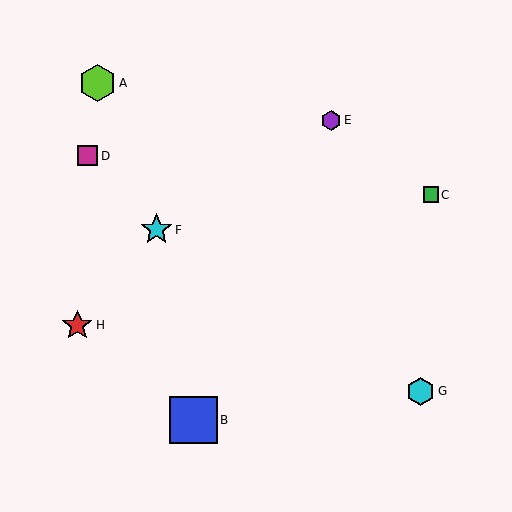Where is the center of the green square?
The center of the green square is at (431, 195).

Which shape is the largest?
The blue square (labeled B) is the largest.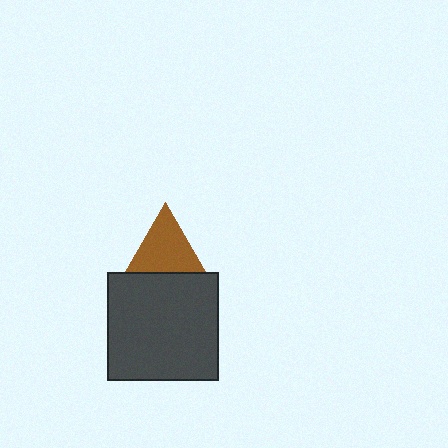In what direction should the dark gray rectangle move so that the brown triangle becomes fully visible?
The dark gray rectangle should move down. That is the shortest direction to clear the overlap and leave the brown triangle fully visible.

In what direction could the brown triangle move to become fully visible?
The brown triangle could move up. That would shift it out from behind the dark gray rectangle entirely.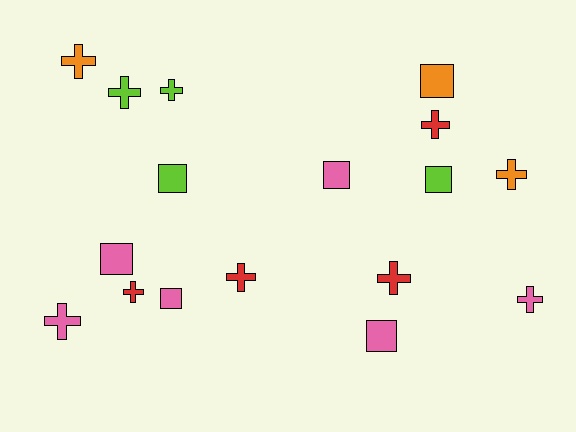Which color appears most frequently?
Pink, with 6 objects.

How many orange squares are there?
There is 1 orange square.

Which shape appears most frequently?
Cross, with 10 objects.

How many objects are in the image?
There are 17 objects.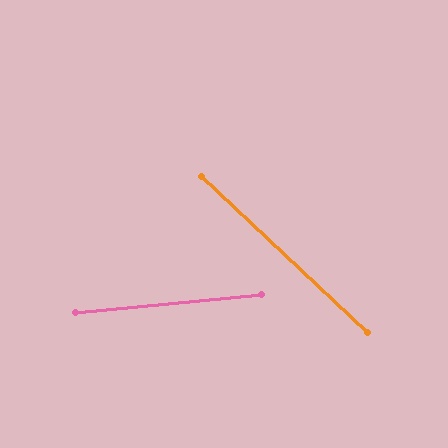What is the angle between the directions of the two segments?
Approximately 49 degrees.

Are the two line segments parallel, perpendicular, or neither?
Neither parallel nor perpendicular — they differ by about 49°.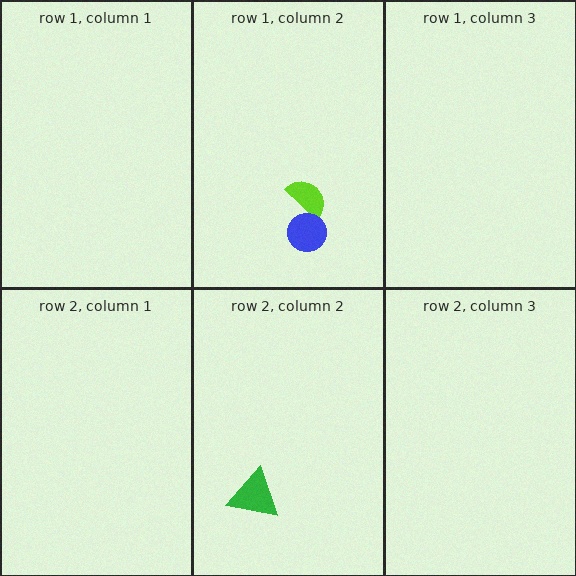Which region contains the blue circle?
The row 1, column 2 region.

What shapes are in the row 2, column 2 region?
The green triangle.